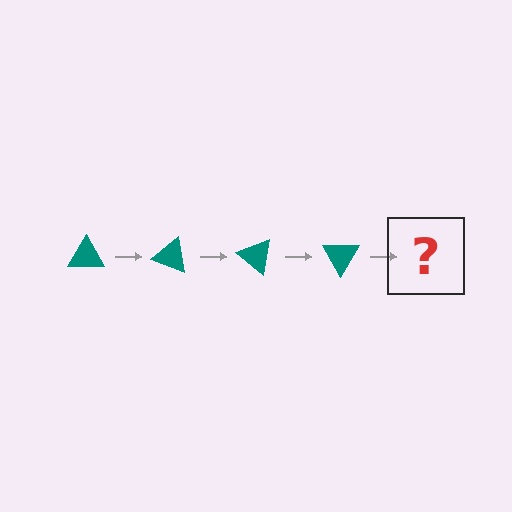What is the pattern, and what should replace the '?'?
The pattern is that the triangle rotates 20 degrees each step. The '?' should be a teal triangle rotated 80 degrees.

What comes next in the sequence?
The next element should be a teal triangle rotated 80 degrees.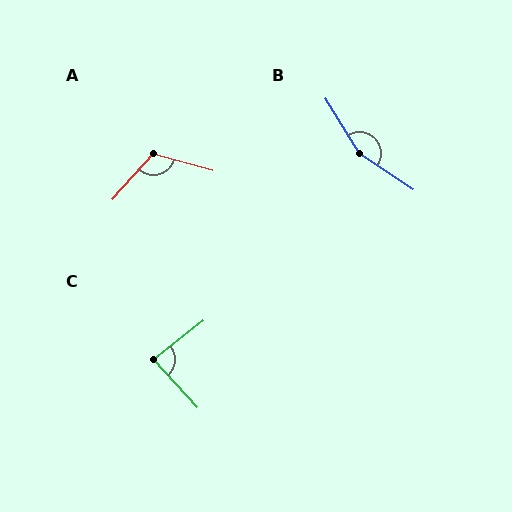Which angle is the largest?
B, at approximately 155 degrees.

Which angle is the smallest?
C, at approximately 86 degrees.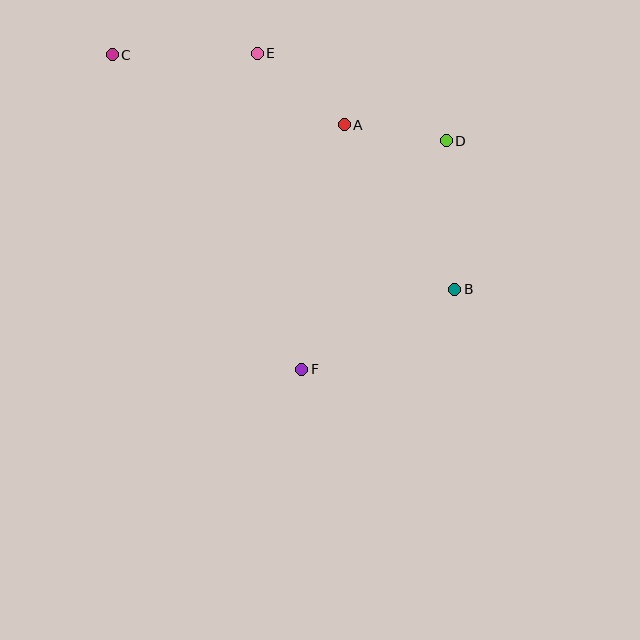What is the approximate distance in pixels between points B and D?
The distance between B and D is approximately 149 pixels.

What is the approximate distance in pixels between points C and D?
The distance between C and D is approximately 345 pixels.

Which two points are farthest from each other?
Points B and C are farthest from each other.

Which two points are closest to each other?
Points A and D are closest to each other.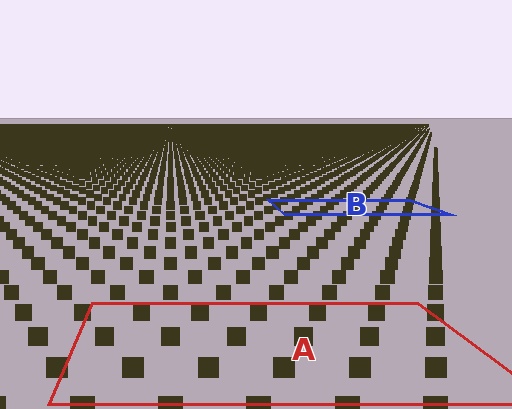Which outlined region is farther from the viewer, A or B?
Region B is farther from the viewer — the texture elements inside it appear smaller and more densely packed.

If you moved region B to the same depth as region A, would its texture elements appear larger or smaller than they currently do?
They would appear larger. At a closer depth, the same texture elements are projected at a bigger on-screen size.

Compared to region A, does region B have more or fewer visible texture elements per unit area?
Region B has more texture elements per unit area — they are packed more densely because it is farther away.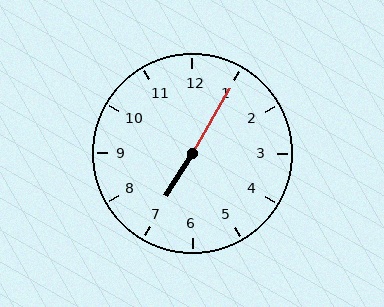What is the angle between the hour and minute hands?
Approximately 178 degrees.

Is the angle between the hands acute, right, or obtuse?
It is obtuse.